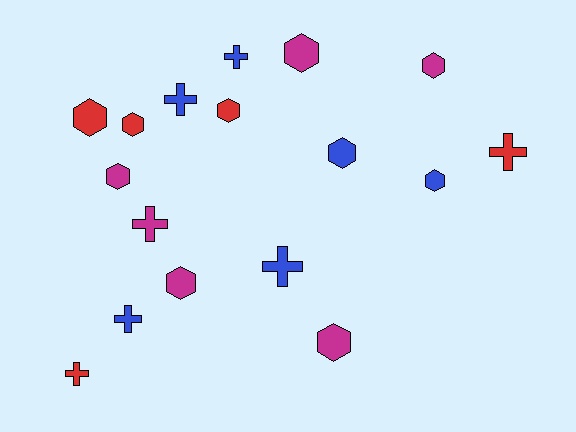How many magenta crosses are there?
There is 1 magenta cross.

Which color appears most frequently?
Blue, with 6 objects.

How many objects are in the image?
There are 17 objects.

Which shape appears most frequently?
Hexagon, with 10 objects.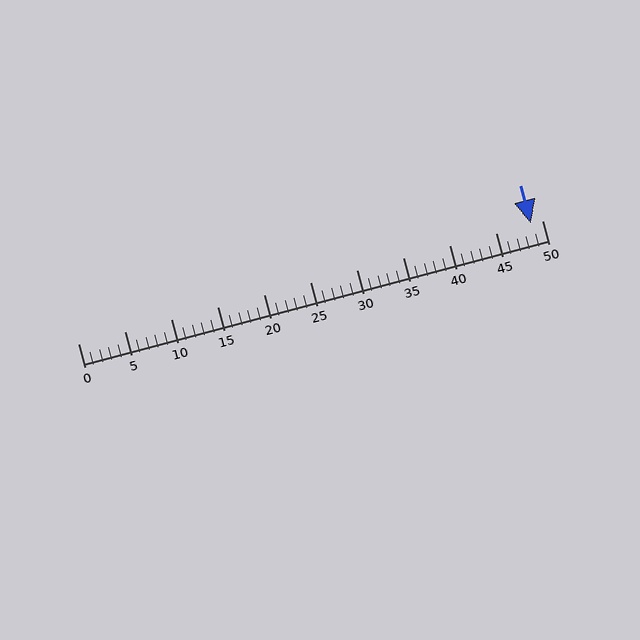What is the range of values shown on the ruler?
The ruler shows values from 0 to 50.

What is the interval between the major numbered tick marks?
The major tick marks are spaced 5 units apart.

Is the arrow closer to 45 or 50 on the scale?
The arrow is closer to 50.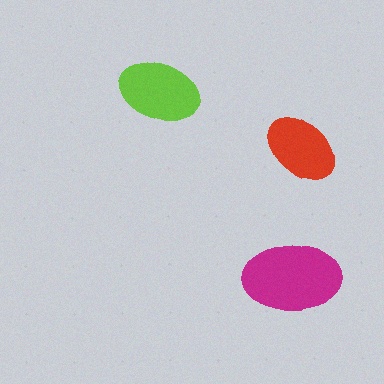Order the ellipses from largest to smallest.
the magenta one, the lime one, the red one.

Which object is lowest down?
The magenta ellipse is bottommost.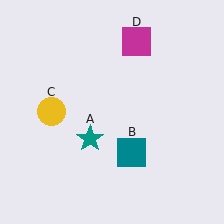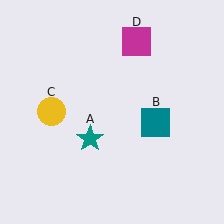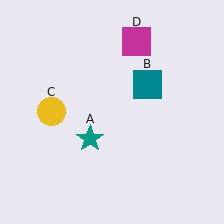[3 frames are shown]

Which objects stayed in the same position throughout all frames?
Teal star (object A) and yellow circle (object C) and magenta square (object D) remained stationary.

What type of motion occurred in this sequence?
The teal square (object B) rotated counterclockwise around the center of the scene.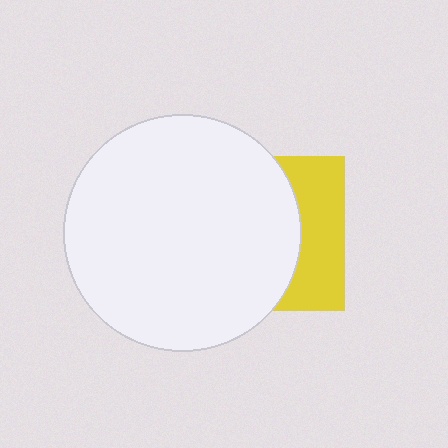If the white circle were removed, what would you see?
You would see the complete yellow square.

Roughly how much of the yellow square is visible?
A small part of it is visible (roughly 34%).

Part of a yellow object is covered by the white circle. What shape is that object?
It is a square.